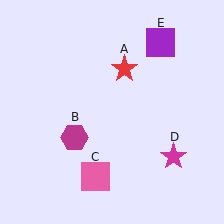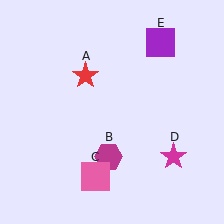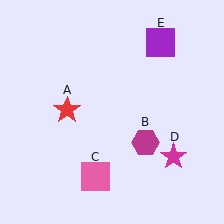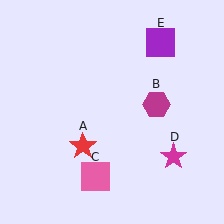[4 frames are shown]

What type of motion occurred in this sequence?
The red star (object A), magenta hexagon (object B) rotated counterclockwise around the center of the scene.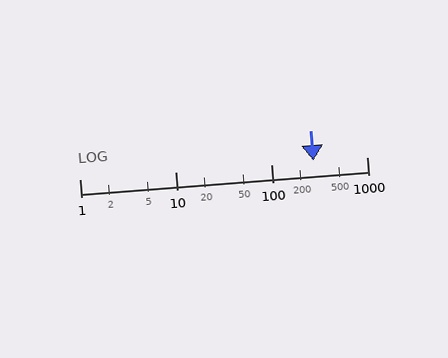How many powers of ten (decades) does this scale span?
The scale spans 3 decades, from 1 to 1000.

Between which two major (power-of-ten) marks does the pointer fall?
The pointer is between 100 and 1000.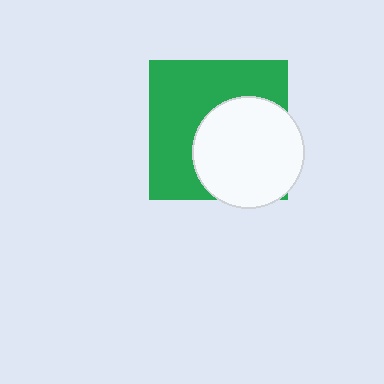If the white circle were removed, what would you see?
You would see the complete green square.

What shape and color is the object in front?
The object in front is a white circle.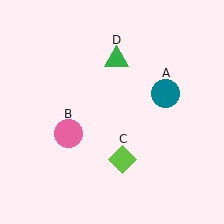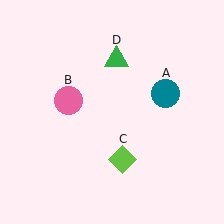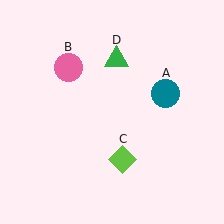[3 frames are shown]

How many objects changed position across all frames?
1 object changed position: pink circle (object B).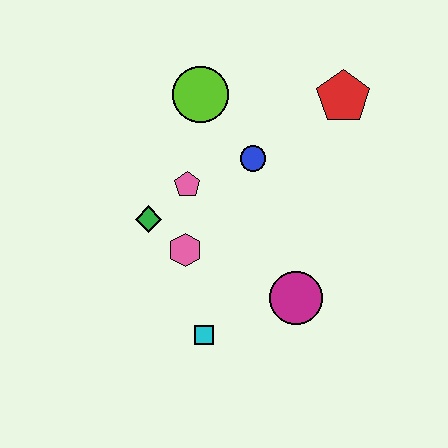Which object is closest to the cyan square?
The pink hexagon is closest to the cyan square.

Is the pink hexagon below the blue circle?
Yes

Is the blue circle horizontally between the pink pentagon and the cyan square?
No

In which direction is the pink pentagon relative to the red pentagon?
The pink pentagon is to the left of the red pentagon.